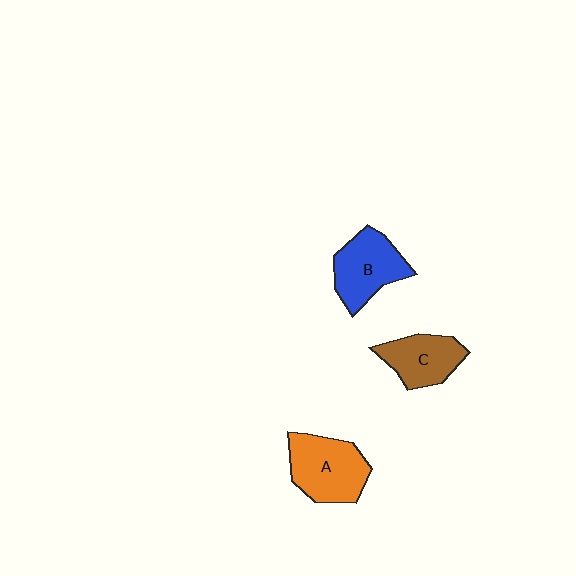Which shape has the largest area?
Shape A (orange).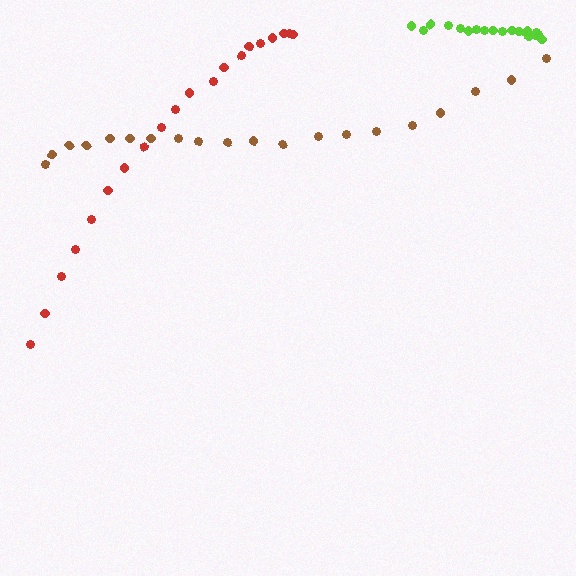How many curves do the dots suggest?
There are 3 distinct paths.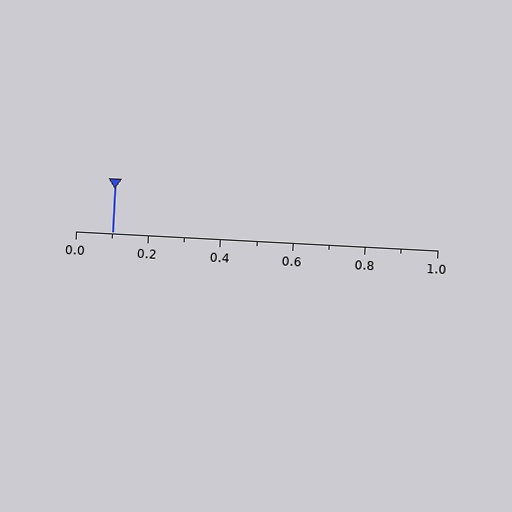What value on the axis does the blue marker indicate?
The marker indicates approximately 0.1.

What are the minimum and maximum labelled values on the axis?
The axis runs from 0.0 to 1.0.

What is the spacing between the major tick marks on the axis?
The major ticks are spaced 0.2 apart.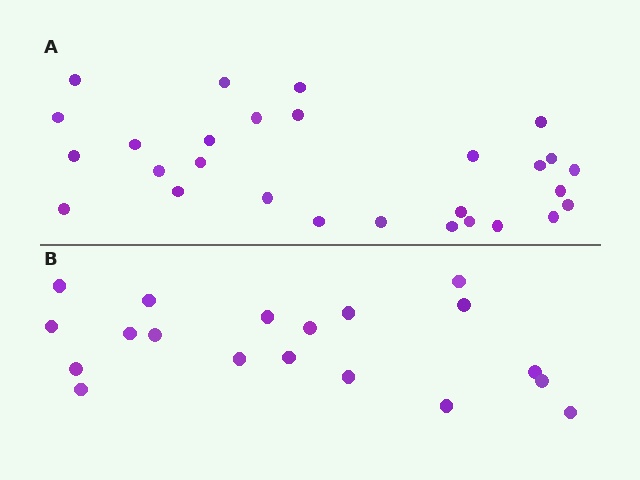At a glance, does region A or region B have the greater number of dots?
Region A (the top region) has more dots.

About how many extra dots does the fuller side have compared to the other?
Region A has roughly 8 or so more dots than region B.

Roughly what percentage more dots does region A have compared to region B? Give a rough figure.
About 45% more.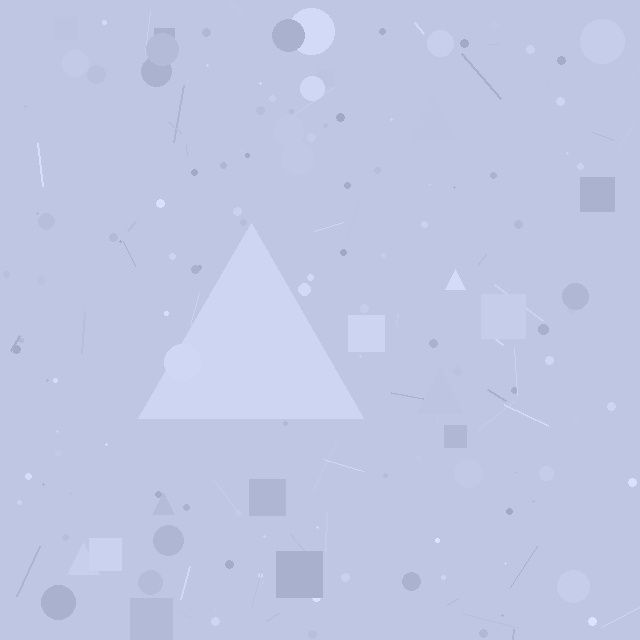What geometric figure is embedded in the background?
A triangle is embedded in the background.